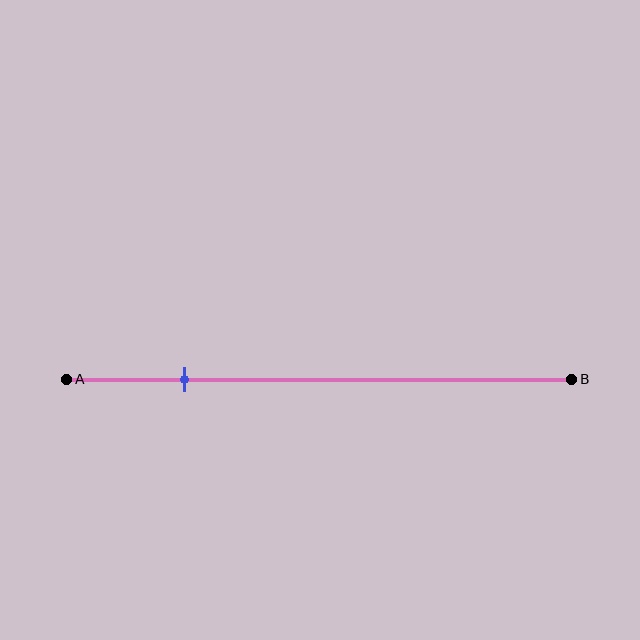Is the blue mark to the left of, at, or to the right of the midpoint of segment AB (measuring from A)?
The blue mark is to the left of the midpoint of segment AB.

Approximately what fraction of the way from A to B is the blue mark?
The blue mark is approximately 25% of the way from A to B.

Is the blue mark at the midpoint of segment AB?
No, the mark is at about 25% from A, not at the 50% midpoint.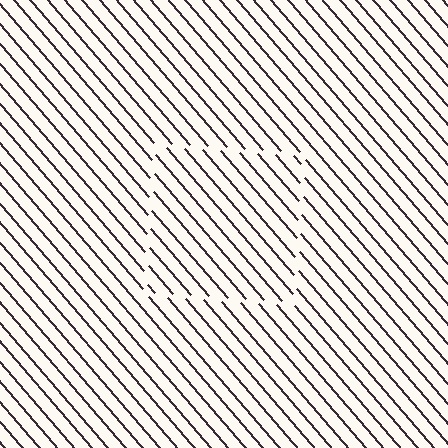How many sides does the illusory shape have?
4 sides — the line-ends trace a square.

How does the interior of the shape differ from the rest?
The interior of the shape contains the same grating, shifted by half a period — the contour is defined by the phase discontinuity where line-ends from the inner and outer gratings abut.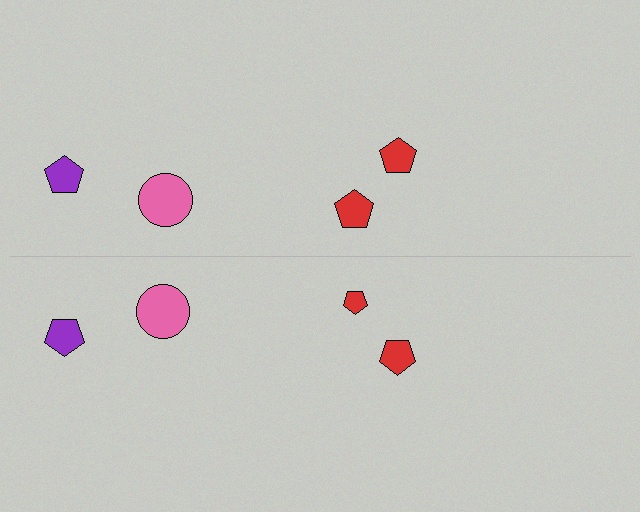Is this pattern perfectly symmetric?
No, the pattern is not perfectly symmetric. The red pentagon on the bottom side has a different size than its mirror counterpart.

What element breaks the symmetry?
The red pentagon on the bottom side has a different size than its mirror counterpart.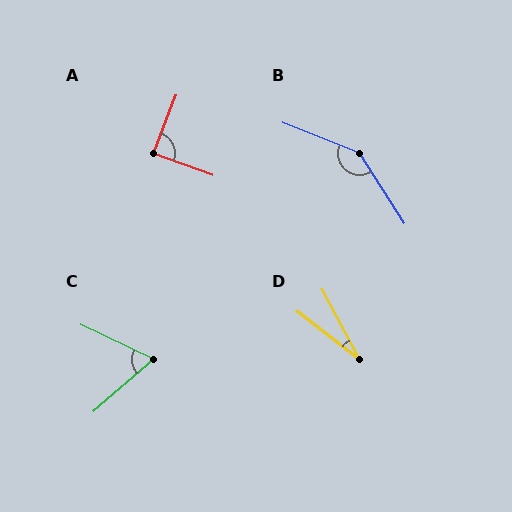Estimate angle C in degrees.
Approximately 66 degrees.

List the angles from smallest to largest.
D (24°), C (66°), A (89°), B (144°).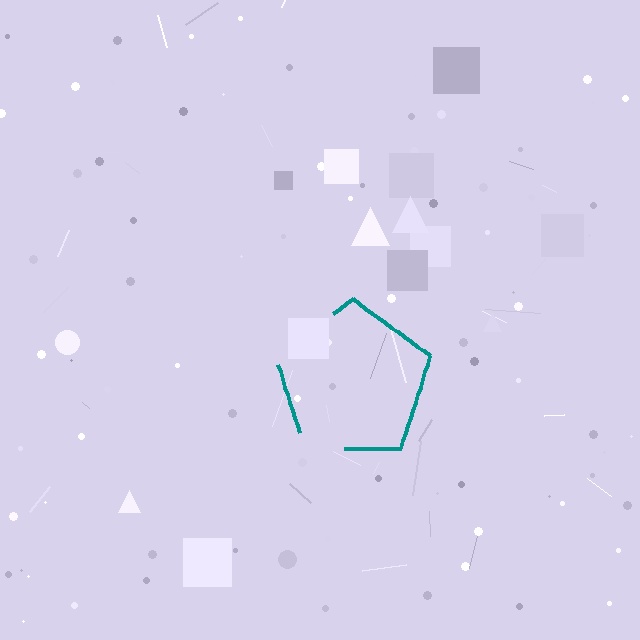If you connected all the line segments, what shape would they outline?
They would outline a pentagon.